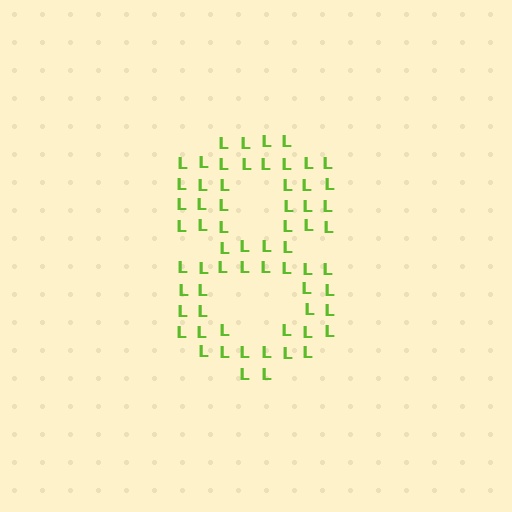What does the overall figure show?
The overall figure shows the digit 8.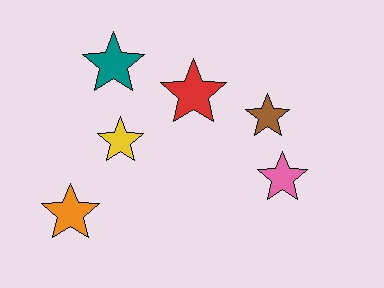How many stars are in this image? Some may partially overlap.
There are 6 stars.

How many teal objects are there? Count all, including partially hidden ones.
There is 1 teal object.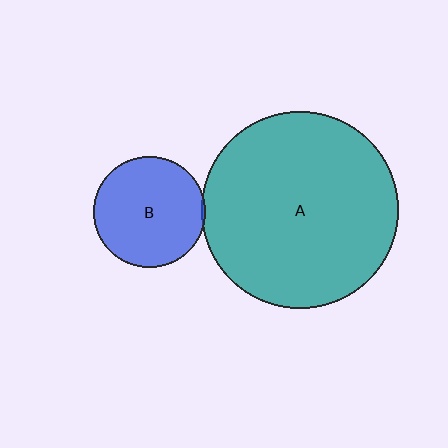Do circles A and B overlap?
Yes.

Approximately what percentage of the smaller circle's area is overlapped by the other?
Approximately 5%.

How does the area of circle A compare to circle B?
Approximately 3.1 times.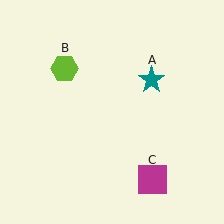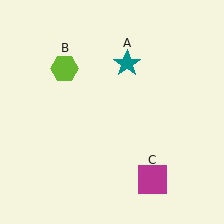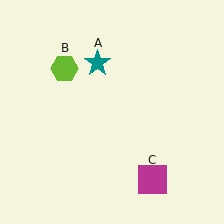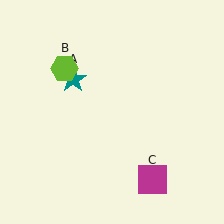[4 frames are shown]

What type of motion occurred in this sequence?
The teal star (object A) rotated counterclockwise around the center of the scene.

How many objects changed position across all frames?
1 object changed position: teal star (object A).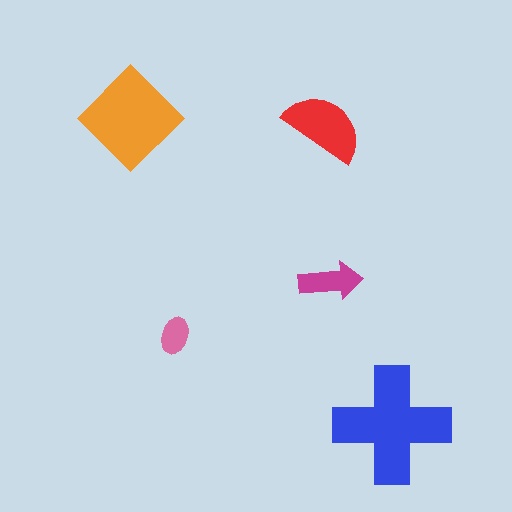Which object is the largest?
The blue cross.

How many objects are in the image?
There are 5 objects in the image.